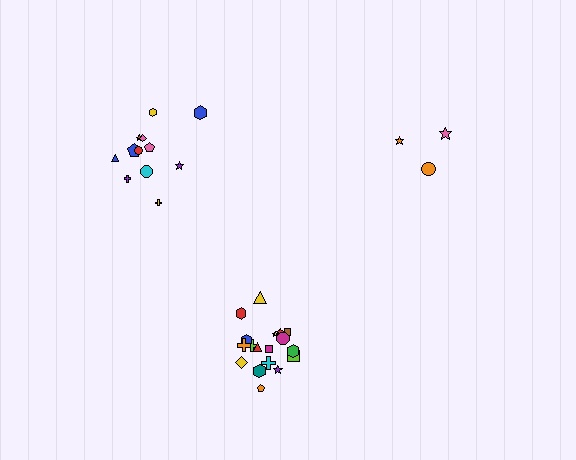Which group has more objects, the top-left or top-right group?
The top-left group.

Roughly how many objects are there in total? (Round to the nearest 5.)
Roughly 35 objects in total.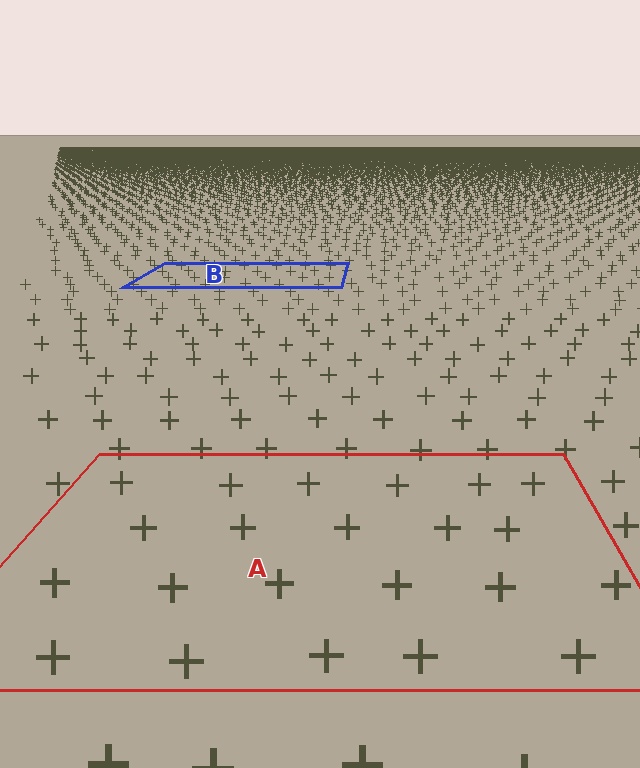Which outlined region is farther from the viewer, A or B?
Region B is farther from the viewer — the texture elements inside it appear smaller and more densely packed.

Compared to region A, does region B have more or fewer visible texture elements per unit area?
Region B has more texture elements per unit area — they are packed more densely because it is farther away.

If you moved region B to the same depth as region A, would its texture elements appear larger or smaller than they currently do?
They would appear larger. At a closer depth, the same texture elements are projected at a bigger on-screen size.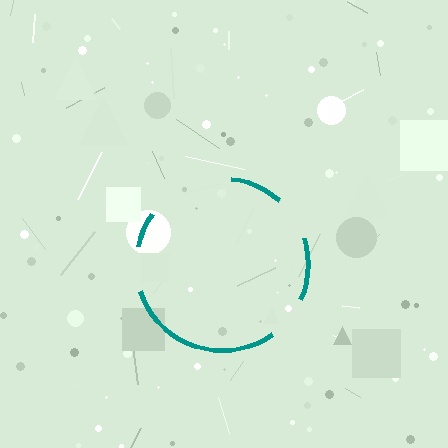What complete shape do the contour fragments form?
The contour fragments form a circle.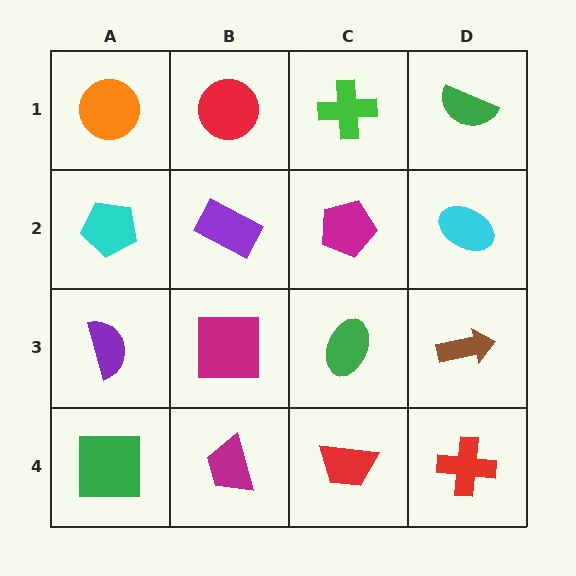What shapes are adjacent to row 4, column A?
A purple semicircle (row 3, column A), a magenta trapezoid (row 4, column B).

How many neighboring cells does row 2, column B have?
4.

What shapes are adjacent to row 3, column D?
A cyan ellipse (row 2, column D), a red cross (row 4, column D), a green ellipse (row 3, column C).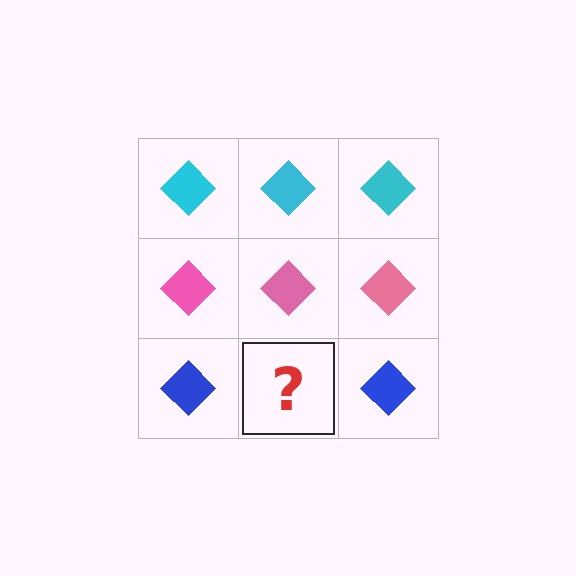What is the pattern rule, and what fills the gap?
The rule is that each row has a consistent color. The gap should be filled with a blue diamond.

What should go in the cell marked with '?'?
The missing cell should contain a blue diamond.